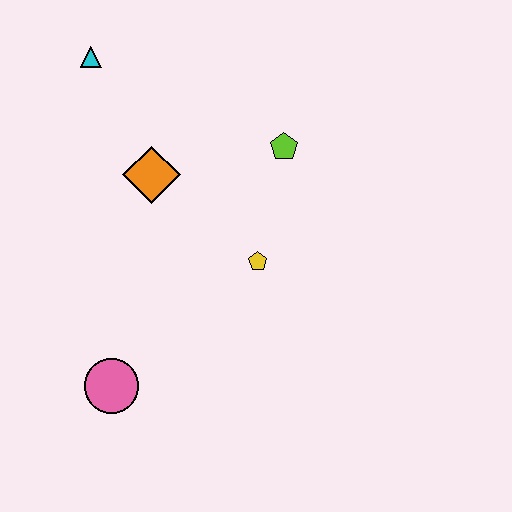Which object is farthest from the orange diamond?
The pink circle is farthest from the orange diamond.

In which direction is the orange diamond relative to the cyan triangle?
The orange diamond is below the cyan triangle.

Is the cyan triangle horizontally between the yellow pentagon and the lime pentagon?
No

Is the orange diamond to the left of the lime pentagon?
Yes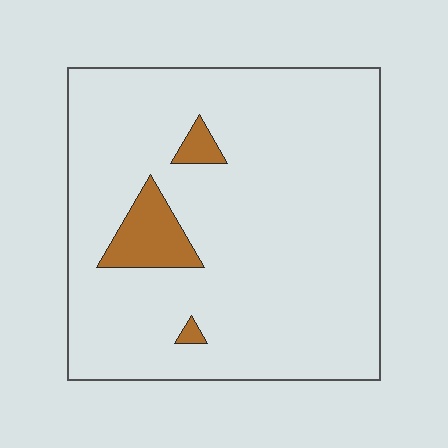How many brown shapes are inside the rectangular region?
3.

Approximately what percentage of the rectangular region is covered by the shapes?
Approximately 5%.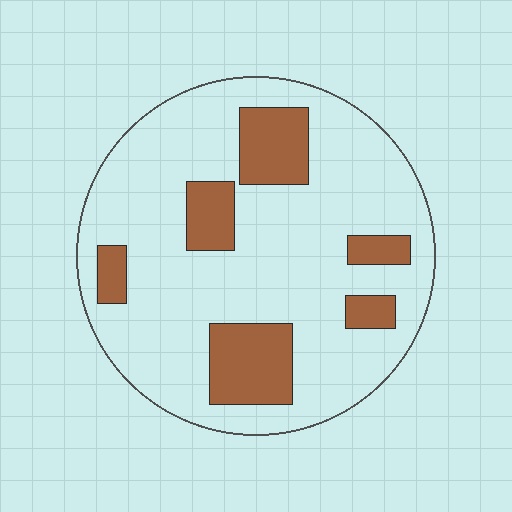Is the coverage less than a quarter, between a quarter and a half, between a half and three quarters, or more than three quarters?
Less than a quarter.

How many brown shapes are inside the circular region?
6.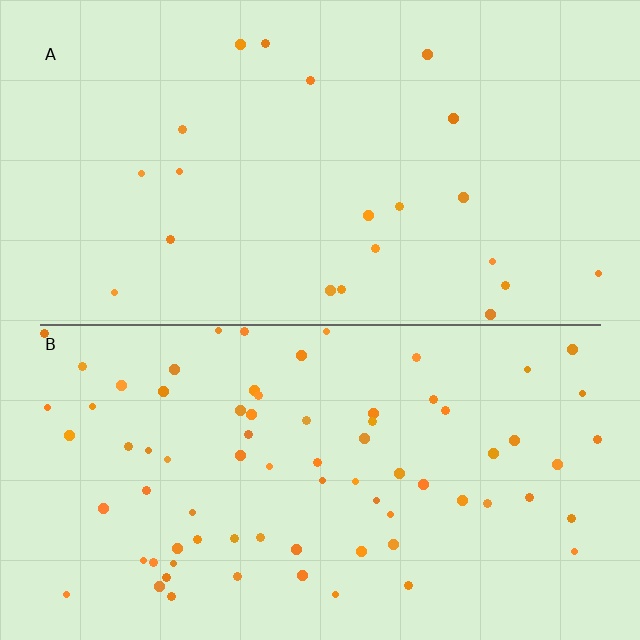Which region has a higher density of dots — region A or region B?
B (the bottom).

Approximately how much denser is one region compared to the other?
Approximately 3.6× — region B over region A.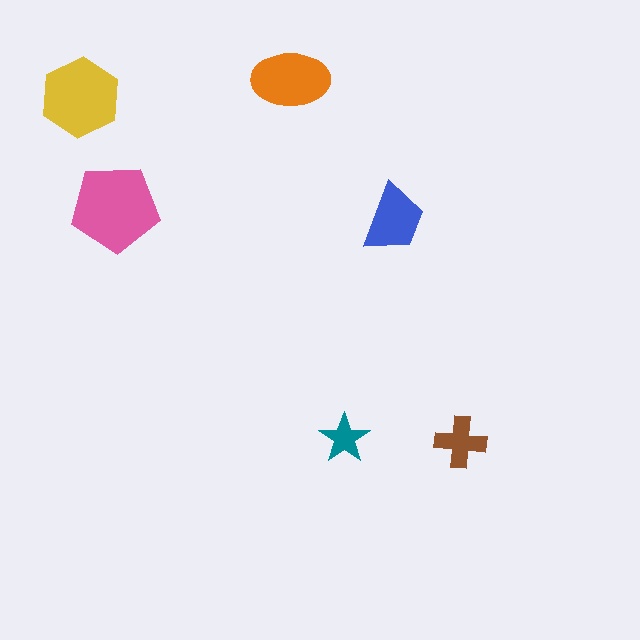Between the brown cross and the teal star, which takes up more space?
The brown cross.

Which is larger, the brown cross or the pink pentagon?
The pink pentagon.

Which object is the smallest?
The teal star.